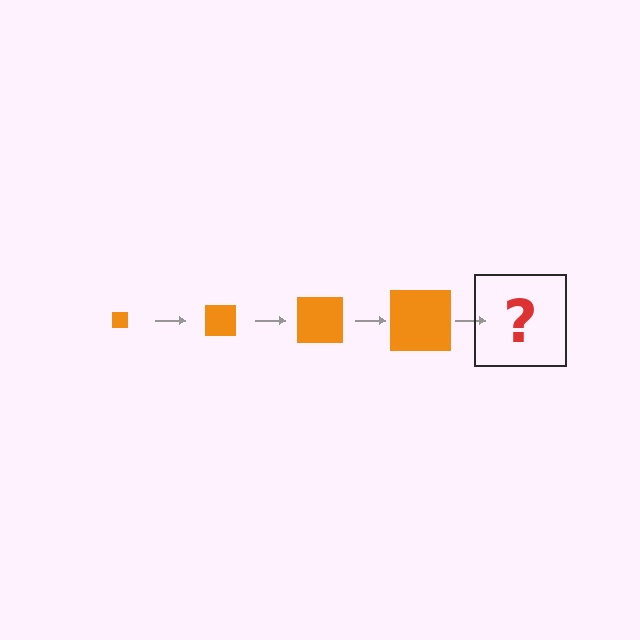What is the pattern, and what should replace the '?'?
The pattern is that the square gets progressively larger each step. The '?' should be an orange square, larger than the previous one.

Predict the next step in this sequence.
The next step is an orange square, larger than the previous one.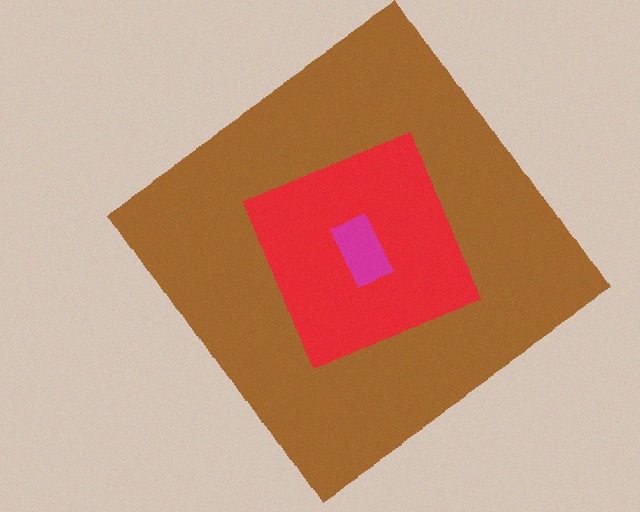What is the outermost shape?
The brown diamond.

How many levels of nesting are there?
3.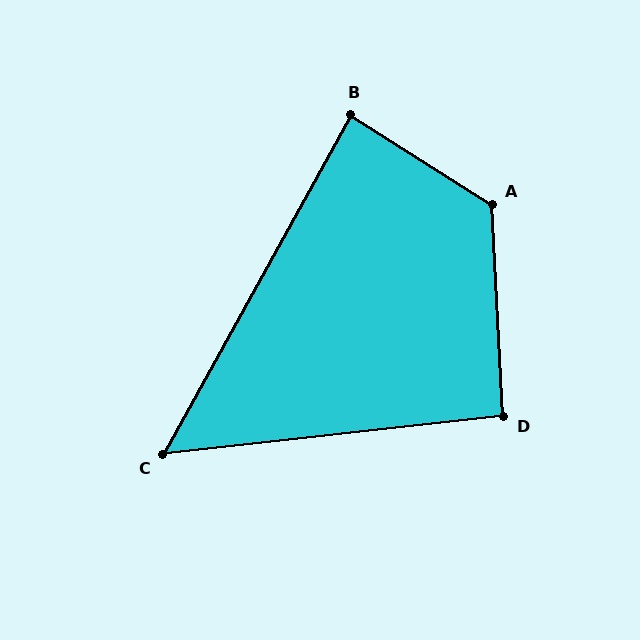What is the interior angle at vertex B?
Approximately 87 degrees (approximately right).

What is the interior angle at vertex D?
Approximately 93 degrees (approximately right).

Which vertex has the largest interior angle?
A, at approximately 125 degrees.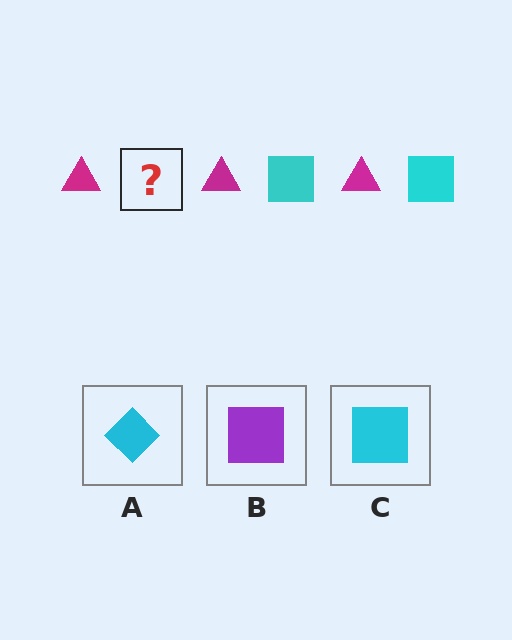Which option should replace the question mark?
Option C.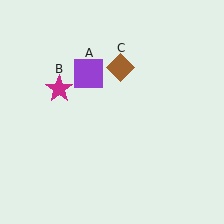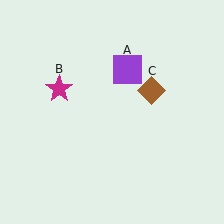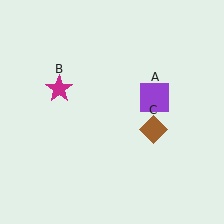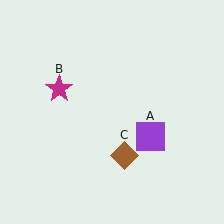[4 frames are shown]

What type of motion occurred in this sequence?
The purple square (object A), brown diamond (object C) rotated clockwise around the center of the scene.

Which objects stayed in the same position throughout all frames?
Magenta star (object B) remained stationary.